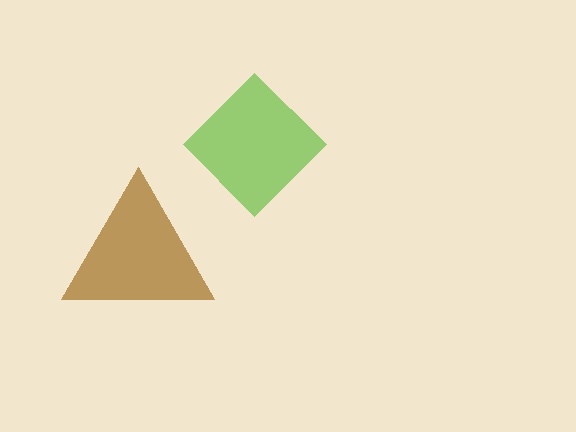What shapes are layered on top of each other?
The layered shapes are: a lime diamond, a brown triangle.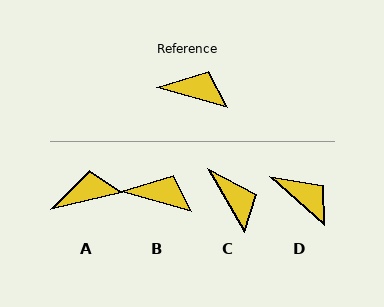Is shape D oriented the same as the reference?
No, it is off by about 26 degrees.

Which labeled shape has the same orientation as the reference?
B.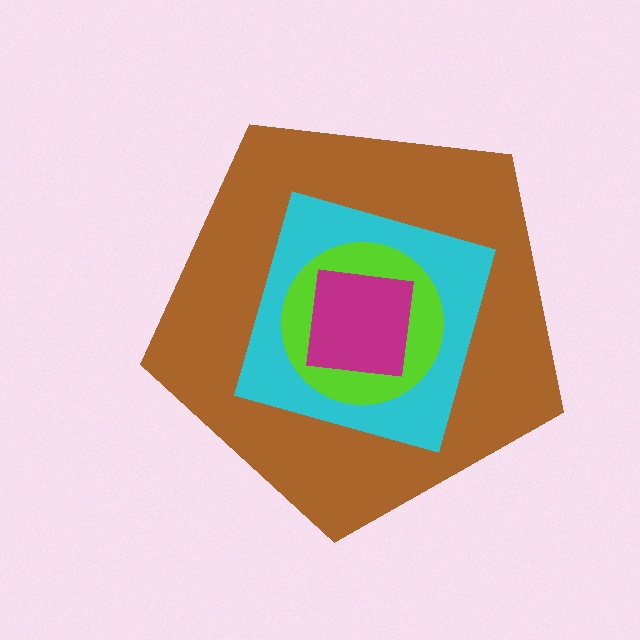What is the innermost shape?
The magenta square.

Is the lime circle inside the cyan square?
Yes.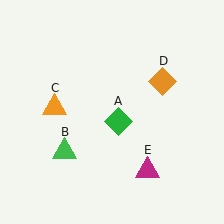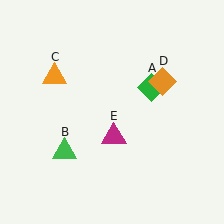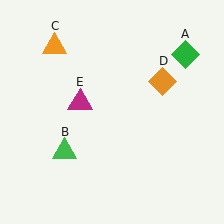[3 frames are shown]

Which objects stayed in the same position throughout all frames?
Green triangle (object B) and orange diamond (object D) remained stationary.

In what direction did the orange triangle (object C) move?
The orange triangle (object C) moved up.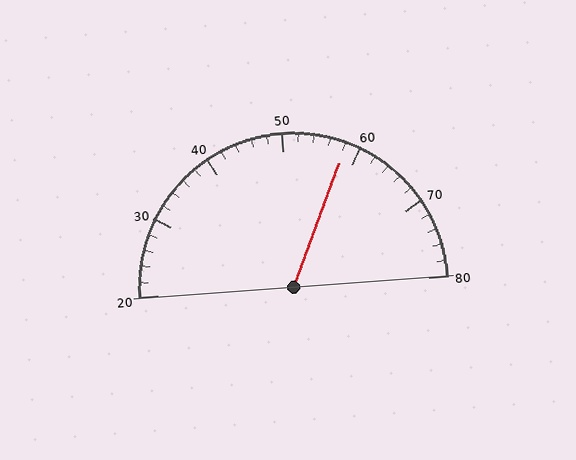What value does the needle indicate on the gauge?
The needle indicates approximately 58.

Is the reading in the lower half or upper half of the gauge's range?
The reading is in the upper half of the range (20 to 80).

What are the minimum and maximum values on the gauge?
The gauge ranges from 20 to 80.